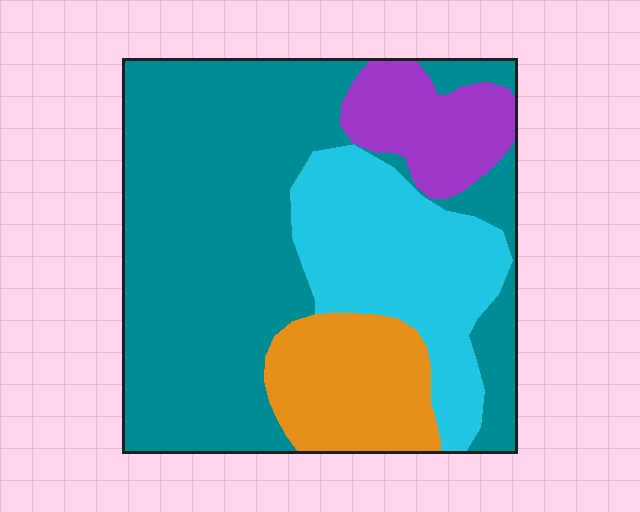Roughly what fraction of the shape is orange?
Orange covers around 15% of the shape.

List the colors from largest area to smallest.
From largest to smallest: teal, cyan, orange, purple.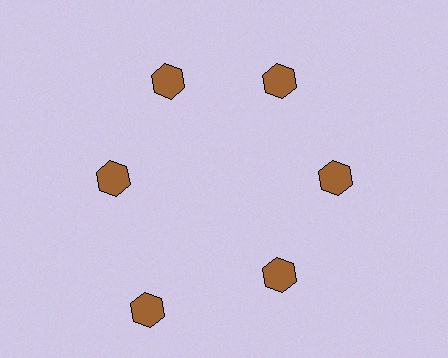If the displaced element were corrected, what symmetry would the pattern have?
It would have 6-fold rotational symmetry — the pattern would map onto itself every 60 degrees.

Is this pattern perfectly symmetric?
No. The 6 brown hexagons are arranged in a ring, but one element near the 7 o'clock position is pushed outward from the center, breaking the 6-fold rotational symmetry.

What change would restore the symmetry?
The symmetry would be restored by moving it inward, back onto the ring so that all 6 hexagons sit at equal angles and equal distance from the center.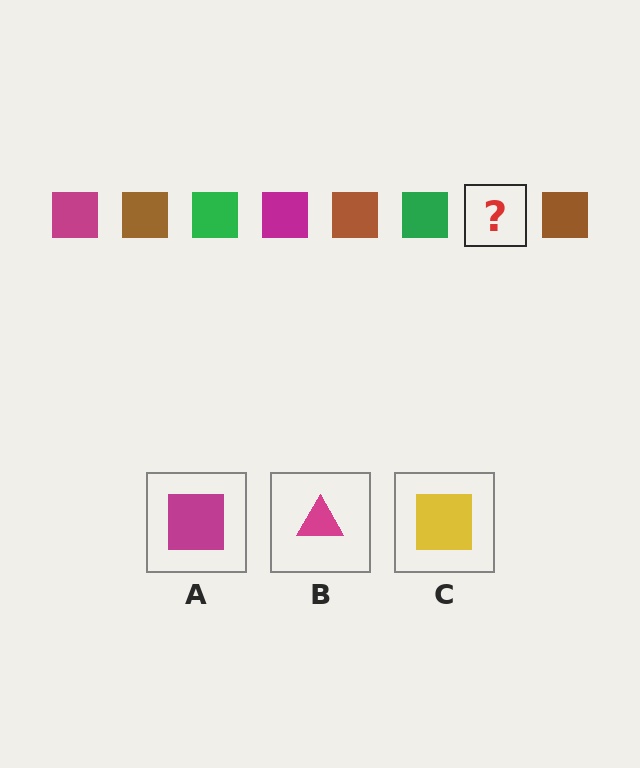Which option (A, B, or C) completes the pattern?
A.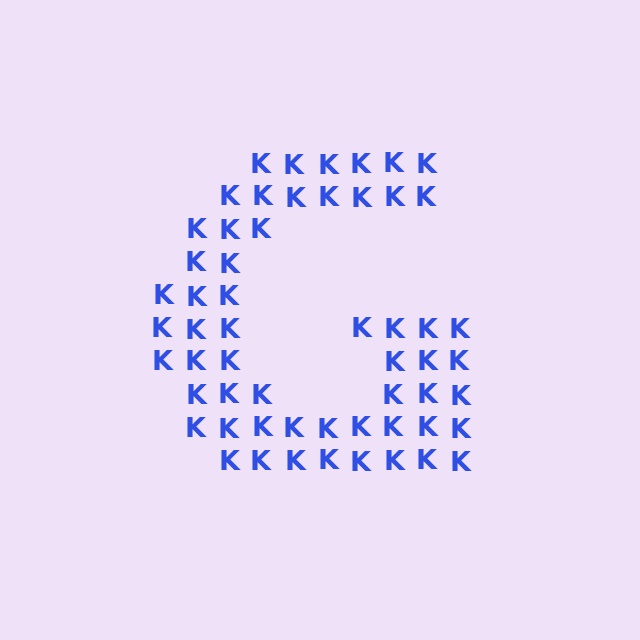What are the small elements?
The small elements are letter K's.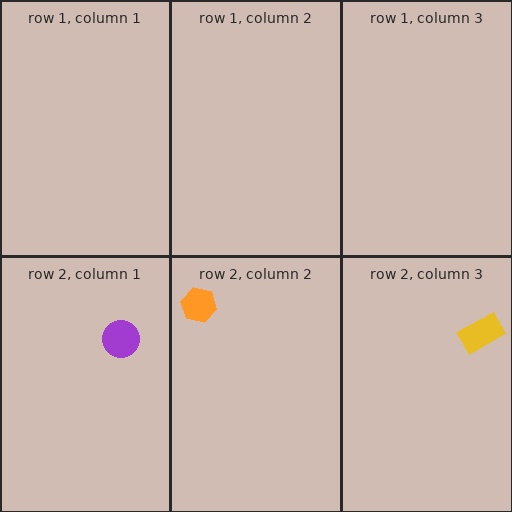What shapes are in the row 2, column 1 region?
The purple circle.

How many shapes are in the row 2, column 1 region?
1.